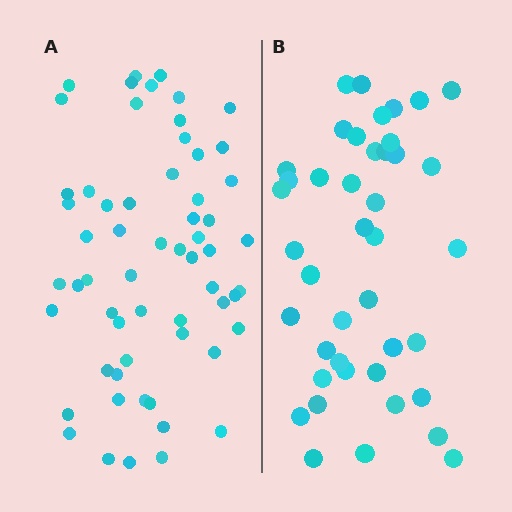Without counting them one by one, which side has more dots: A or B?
Region A (the left region) has more dots.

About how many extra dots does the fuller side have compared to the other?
Region A has approximately 20 more dots than region B.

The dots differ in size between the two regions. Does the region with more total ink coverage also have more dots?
No. Region B has more total ink coverage because its dots are larger, but region A actually contains more individual dots. Total area can be misleading — the number of items is what matters here.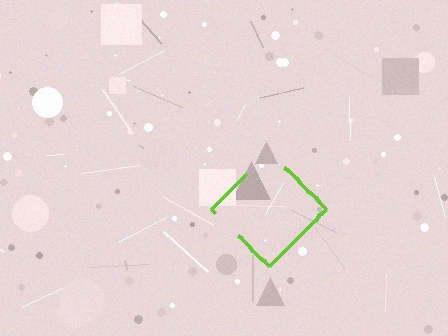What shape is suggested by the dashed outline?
The dashed outline suggests a diamond.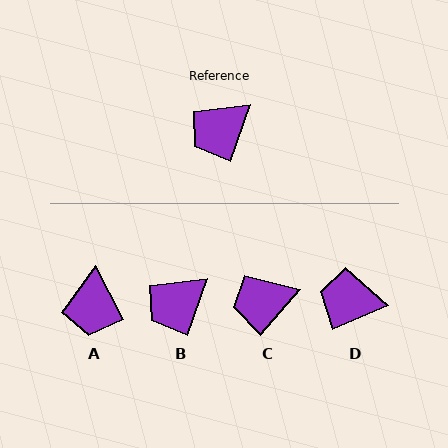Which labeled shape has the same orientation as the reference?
B.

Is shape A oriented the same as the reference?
No, it is off by about 48 degrees.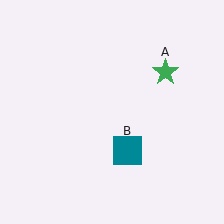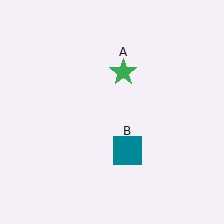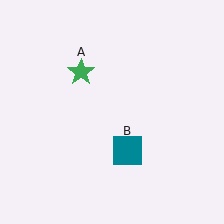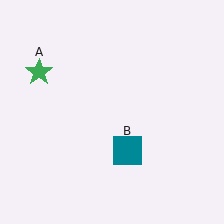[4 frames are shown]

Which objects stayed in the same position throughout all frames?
Teal square (object B) remained stationary.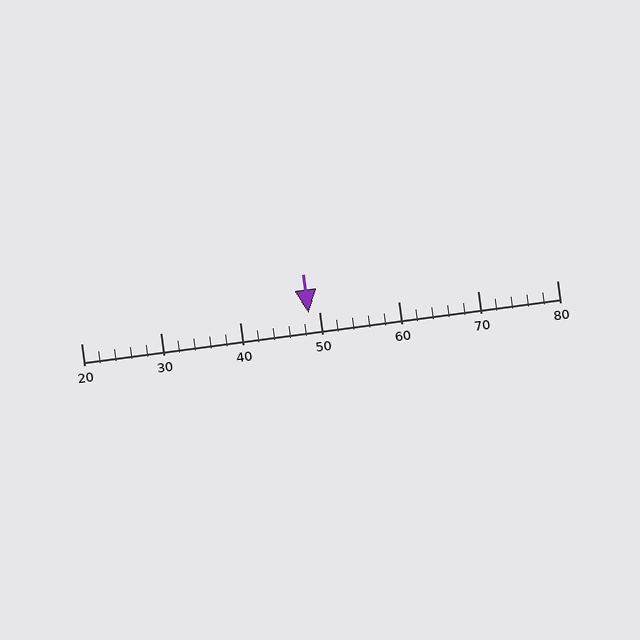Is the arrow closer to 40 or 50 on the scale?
The arrow is closer to 50.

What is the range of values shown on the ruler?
The ruler shows values from 20 to 80.